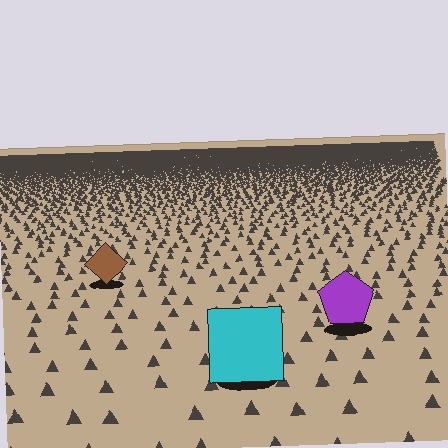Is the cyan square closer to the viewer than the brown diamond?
Yes. The cyan square is closer — you can tell from the texture gradient: the ground texture is coarser near it.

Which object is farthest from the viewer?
The brown diamond is farthest from the viewer. It appears smaller and the ground texture around it is denser.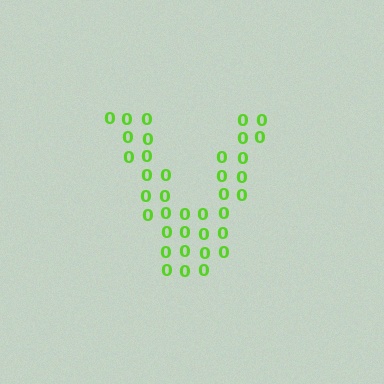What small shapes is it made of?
It is made of small digit 0's.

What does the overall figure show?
The overall figure shows the letter V.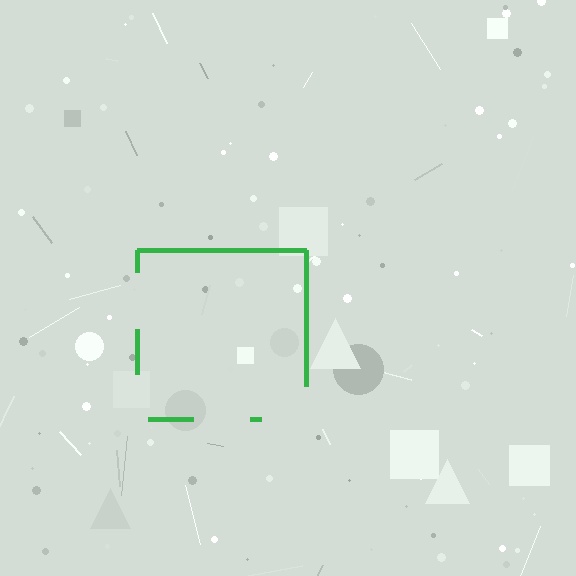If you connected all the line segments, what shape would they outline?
They would outline a square.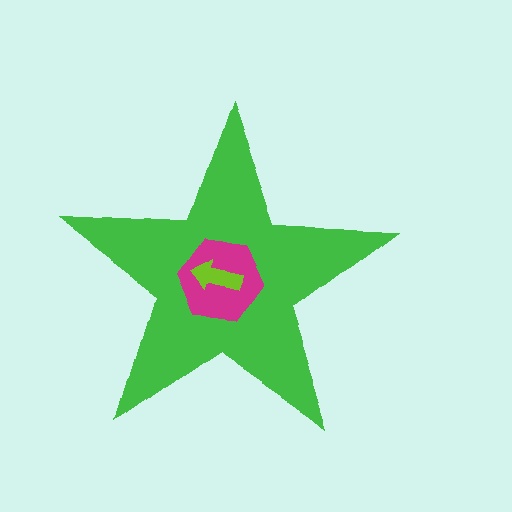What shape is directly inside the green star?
The magenta hexagon.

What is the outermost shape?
The green star.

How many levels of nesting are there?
3.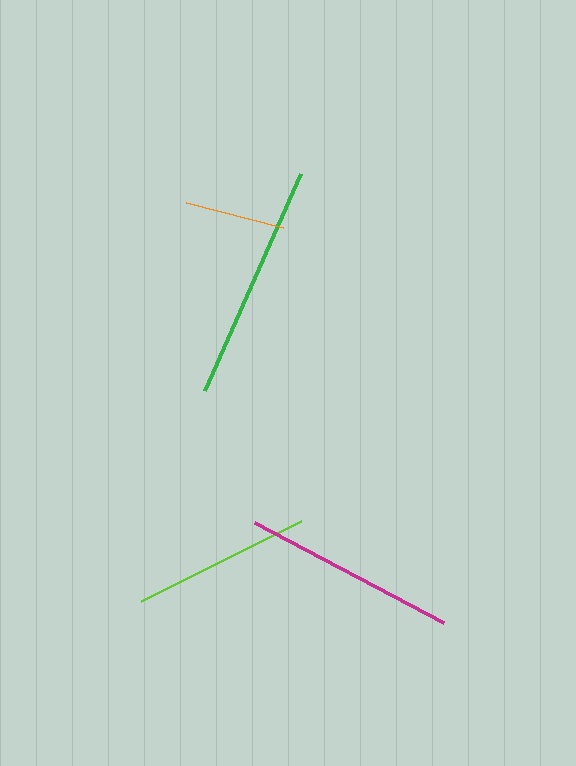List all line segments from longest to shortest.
From longest to shortest: green, magenta, lime, orange.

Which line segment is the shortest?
The orange line is the shortest at approximately 100 pixels.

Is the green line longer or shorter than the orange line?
The green line is longer than the orange line.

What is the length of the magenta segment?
The magenta segment is approximately 214 pixels long.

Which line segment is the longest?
The green line is the longest at approximately 237 pixels.